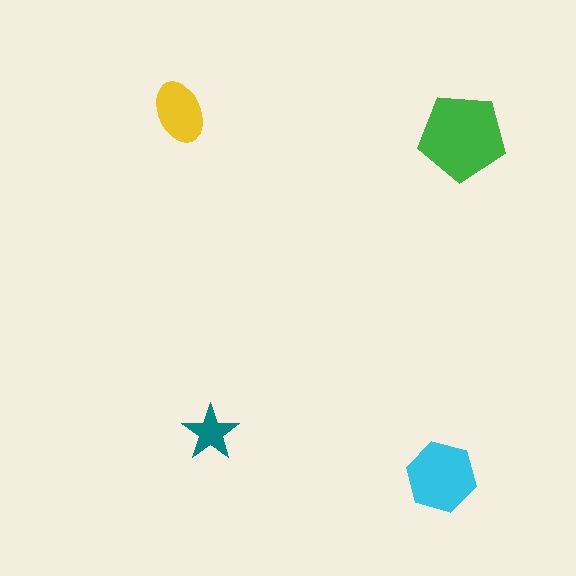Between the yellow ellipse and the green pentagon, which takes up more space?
The green pentagon.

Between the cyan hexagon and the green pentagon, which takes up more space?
The green pentagon.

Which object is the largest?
The green pentagon.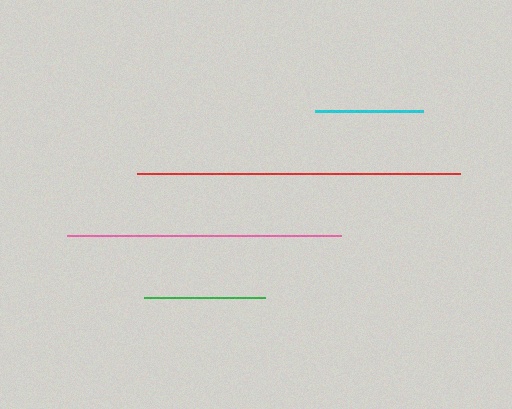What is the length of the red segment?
The red segment is approximately 323 pixels long.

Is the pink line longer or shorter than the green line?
The pink line is longer than the green line.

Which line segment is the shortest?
The cyan line is the shortest at approximately 109 pixels.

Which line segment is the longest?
The red line is the longest at approximately 323 pixels.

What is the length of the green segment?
The green segment is approximately 121 pixels long.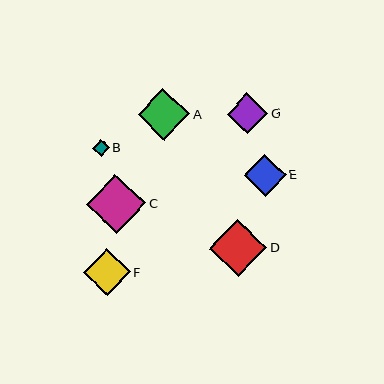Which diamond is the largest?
Diamond C is the largest with a size of approximately 59 pixels.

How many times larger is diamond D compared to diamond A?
Diamond D is approximately 1.1 times the size of diamond A.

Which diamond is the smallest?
Diamond B is the smallest with a size of approximately 17 pixels.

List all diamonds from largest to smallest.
From largest to smallest: C, D, A, F, E, G, B.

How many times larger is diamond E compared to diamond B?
Diamond E is approximately 2.5 times the size of diamond B.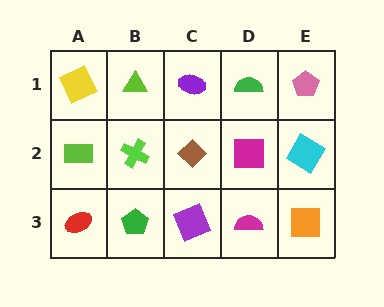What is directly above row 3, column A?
A lime rectangle.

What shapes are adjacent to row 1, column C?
A brown diamond (row 2, column C), a lime triangle (row 1, column B), a green semicircle (row 1, column D).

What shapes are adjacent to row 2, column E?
A pink pentagon (row 1, column E), an orange square (row 3, column E), a magenta square (row 2, column D).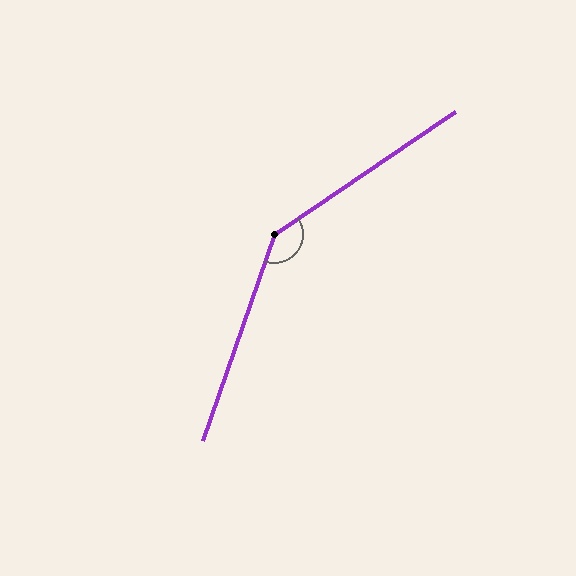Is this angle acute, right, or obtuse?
It is obtuse.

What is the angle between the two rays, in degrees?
Approximately 143 degrees.